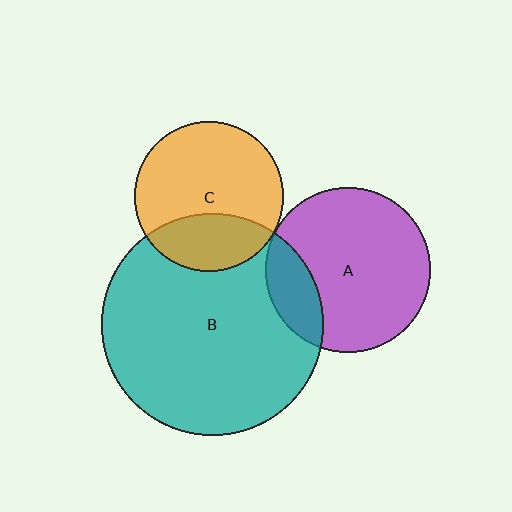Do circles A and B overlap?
Yes.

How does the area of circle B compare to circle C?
Approximately 2.2 times.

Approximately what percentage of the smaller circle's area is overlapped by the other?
Approximately 20%.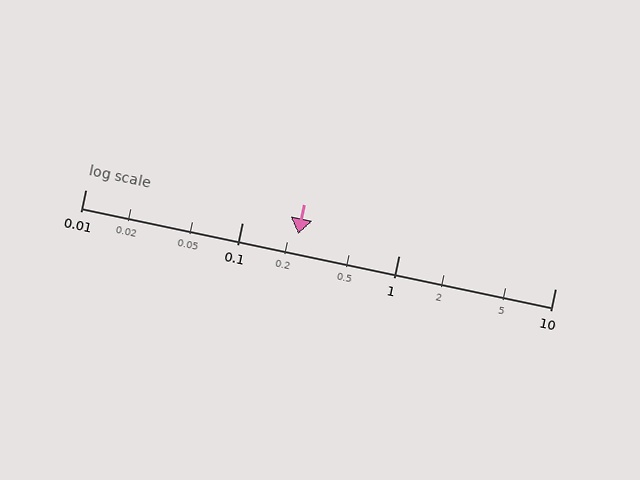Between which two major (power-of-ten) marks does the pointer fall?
The pointer is between 0.1 and 1.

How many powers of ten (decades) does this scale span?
The scale spans 3 decades, from 0.01 to 10.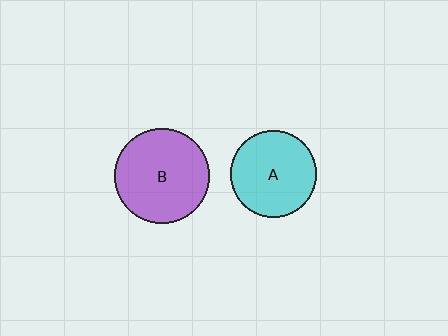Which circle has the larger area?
Circle B (purple).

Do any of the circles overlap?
No, none of the circles overlap.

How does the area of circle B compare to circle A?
Approximately 1.2 times.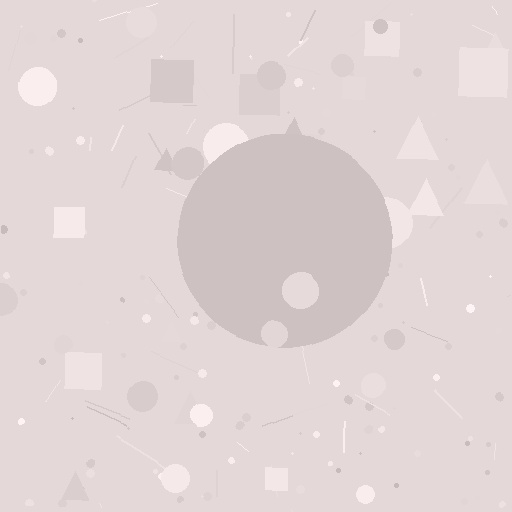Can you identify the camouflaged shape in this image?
The camouflaged shape is a circle.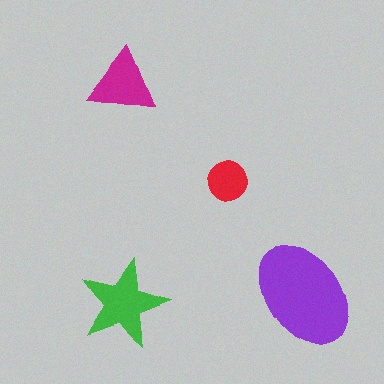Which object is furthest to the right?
The purple ellipse is rightmost.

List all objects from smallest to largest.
The red circle, the magenta triangle, the green star, the purple ellipse.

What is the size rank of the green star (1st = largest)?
2nd.